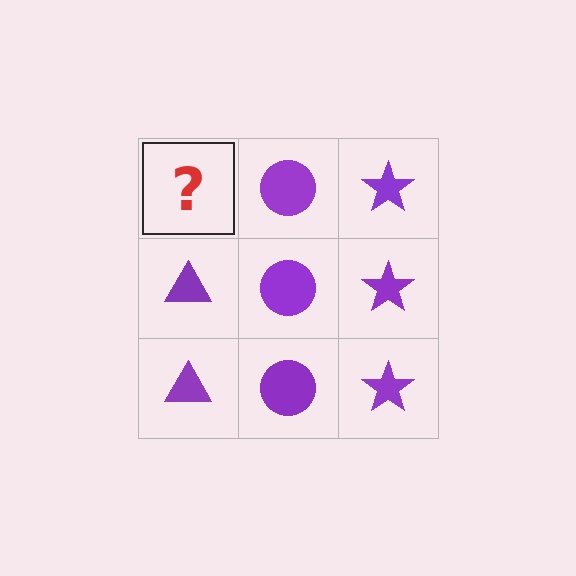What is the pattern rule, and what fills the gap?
The rule is that each column has a consistent shape. The gap should be filled with a purple triangle.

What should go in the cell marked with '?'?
The missing cell should contain a purple triangle.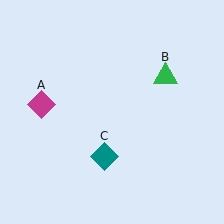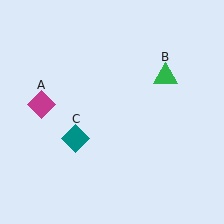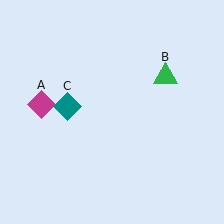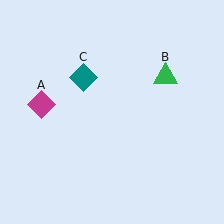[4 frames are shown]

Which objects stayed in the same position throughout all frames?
Magenta diamond (object A) and green triangle (object B) remained stationary.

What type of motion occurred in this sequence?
The teal diamond (object C) rotated clockwise around the center of the scene.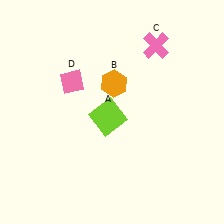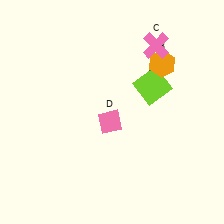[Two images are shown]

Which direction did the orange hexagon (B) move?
The orange hexagon (B) moved right.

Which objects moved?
The objects that moved are: the lime square (A), the orange hexagon (B), the pink diamond (D).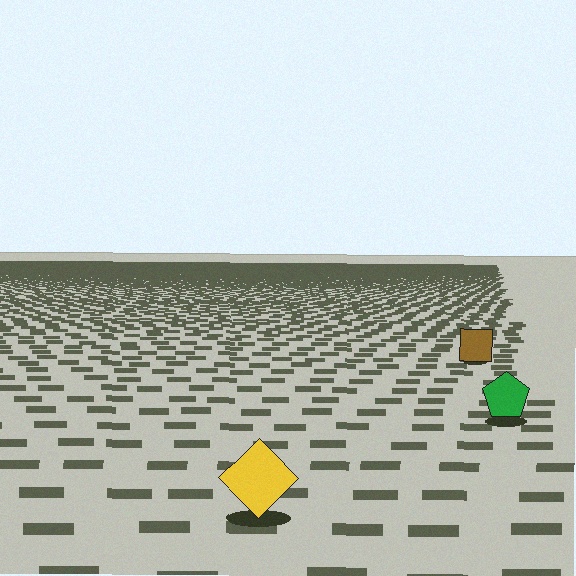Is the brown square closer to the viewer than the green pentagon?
No. The green pentagon is closer — you can tell from the texture gradient: the ground texture is coarser near it.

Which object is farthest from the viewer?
The brown square is farthest from the viewer. It appears smaller and the ground texture around it is denser.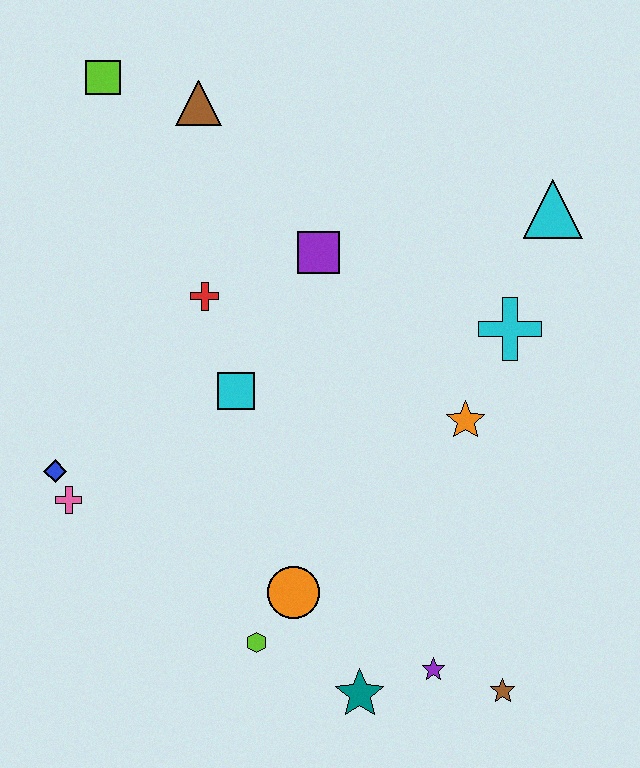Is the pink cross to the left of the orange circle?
Yes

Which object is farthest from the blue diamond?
The cyan triangle is farthest from the blue diamond.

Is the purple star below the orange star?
Yes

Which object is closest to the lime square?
The brown triangle is closest to the lime square.